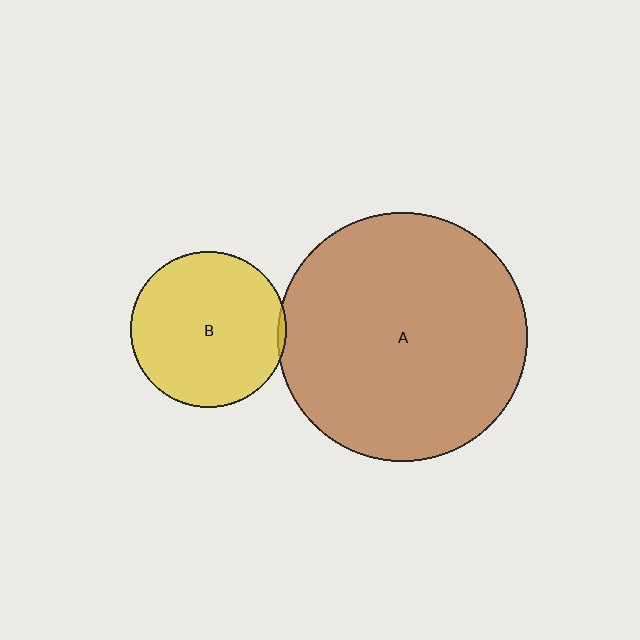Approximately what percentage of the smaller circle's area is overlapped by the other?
Approximately 5%.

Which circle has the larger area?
Circle A (brown).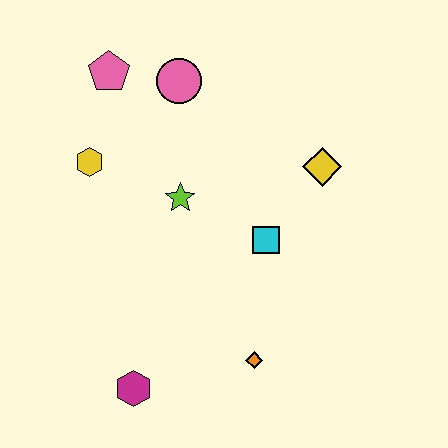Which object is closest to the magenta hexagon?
The orange diamond is closest to the magenta hexagon.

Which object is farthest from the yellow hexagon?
The orange diamond is farthest from the yellow hexagon.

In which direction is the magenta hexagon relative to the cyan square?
The magenta hexagon is below the cyan square.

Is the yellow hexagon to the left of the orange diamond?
Yes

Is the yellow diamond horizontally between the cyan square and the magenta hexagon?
No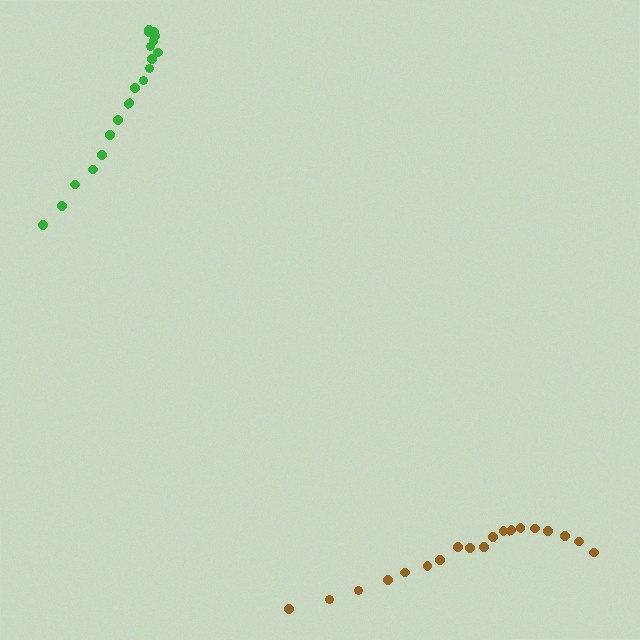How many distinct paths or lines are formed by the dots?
There are 2 distinct paths.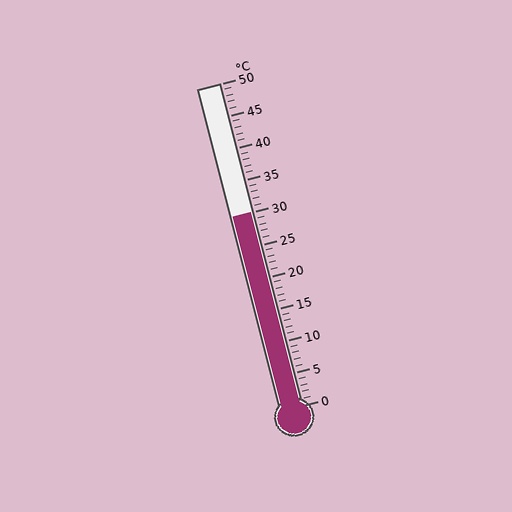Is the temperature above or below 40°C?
The temperature is below 40°C.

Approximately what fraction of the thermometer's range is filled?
The thermometer is filled to approximately 60% of its range.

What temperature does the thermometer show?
The thermometer shows approximately 30°C.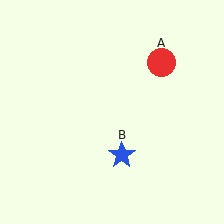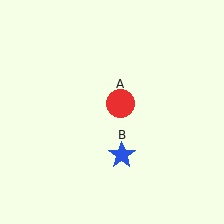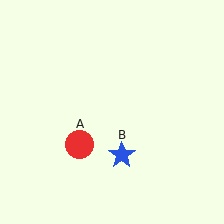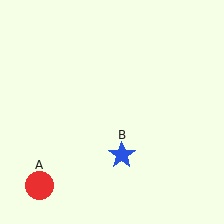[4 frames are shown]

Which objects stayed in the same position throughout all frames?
Blue star (object B) remained stationary.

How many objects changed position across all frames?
1 object changed position: red circle (object A).